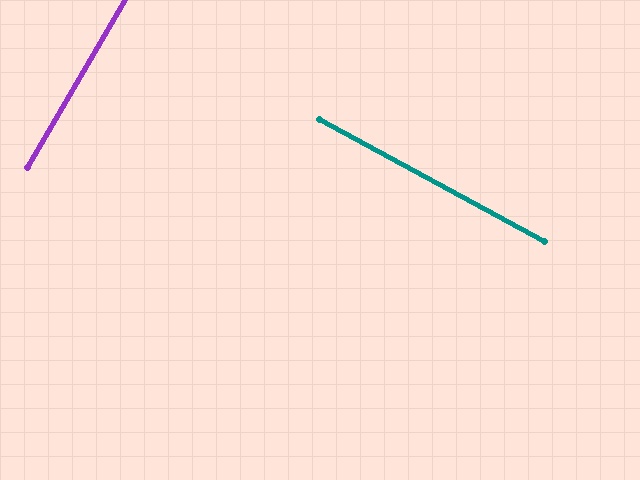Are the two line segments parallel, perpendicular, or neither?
Perpendicular — they meet at approximately 88°.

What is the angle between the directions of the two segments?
Approximately 88 degrees.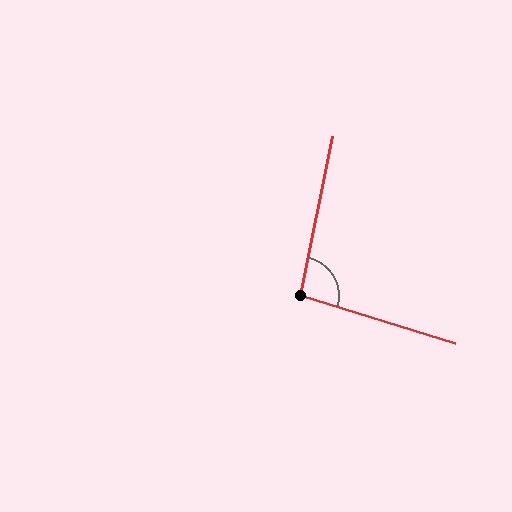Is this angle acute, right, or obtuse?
It is obtuse.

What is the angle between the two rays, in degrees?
Approximately 96 degrees.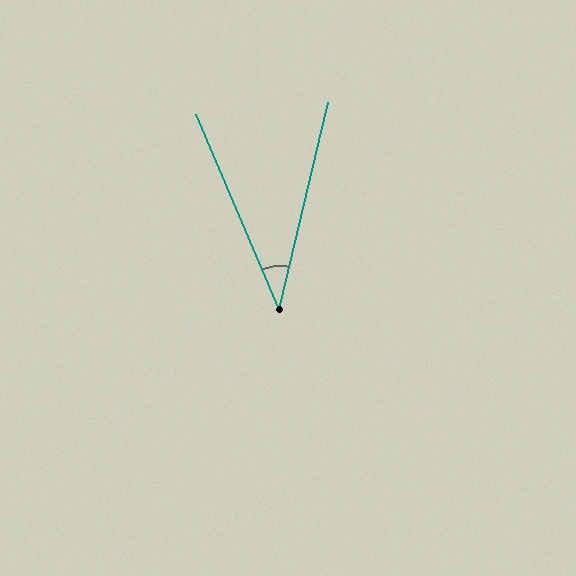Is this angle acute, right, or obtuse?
It is acute.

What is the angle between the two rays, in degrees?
Approximately 36 degrees.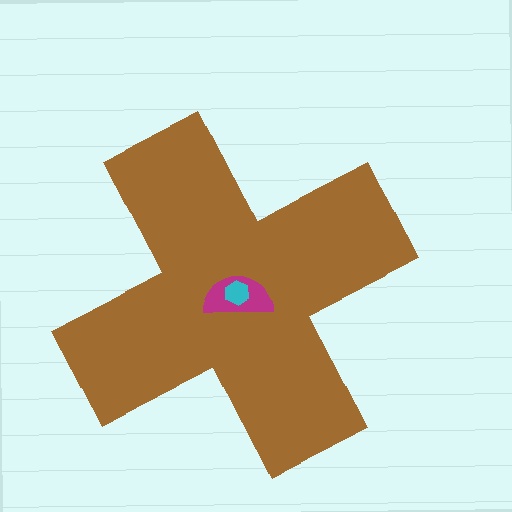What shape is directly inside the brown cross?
The magenta semicircle.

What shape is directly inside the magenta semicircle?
The cyan hexagon.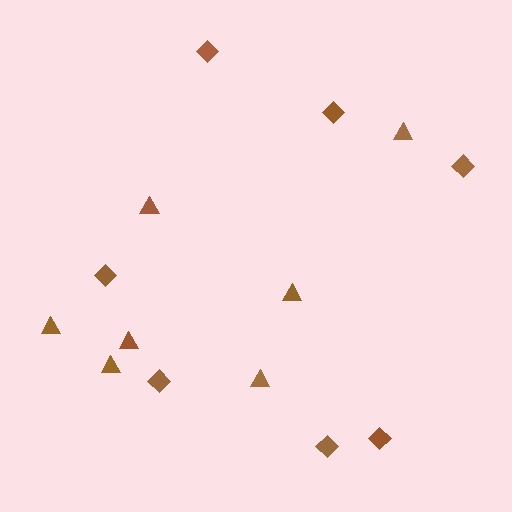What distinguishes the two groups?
There are 2 groups: one group of diamonds (7) and one group of triangles (7).